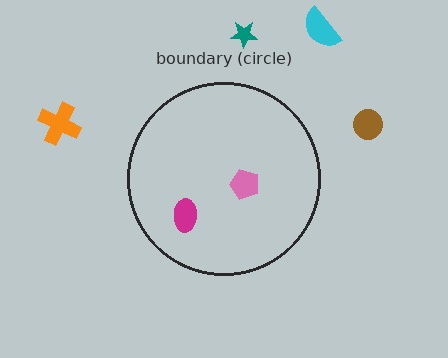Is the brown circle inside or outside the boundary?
Outside.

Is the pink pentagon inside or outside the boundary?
Inside.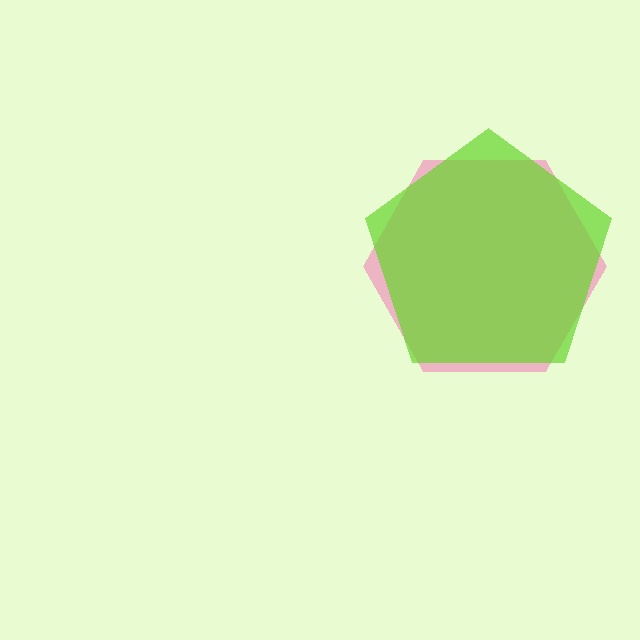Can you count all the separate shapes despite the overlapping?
Yes, there are 2 separate shapes.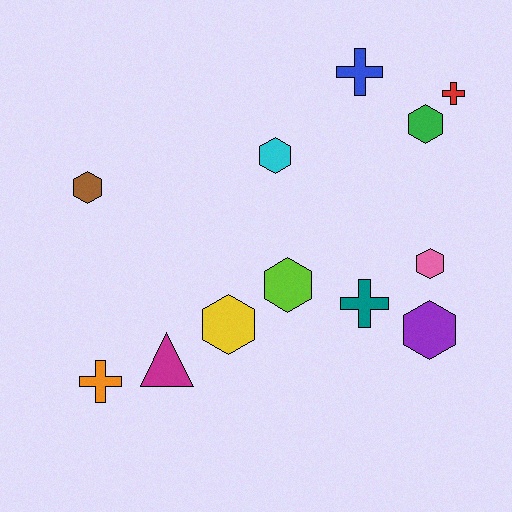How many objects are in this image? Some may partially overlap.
There are 12 objects.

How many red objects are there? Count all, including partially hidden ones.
There is 1 red object.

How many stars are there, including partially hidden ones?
There are no stars.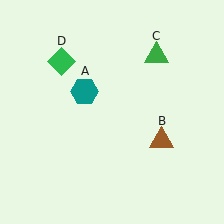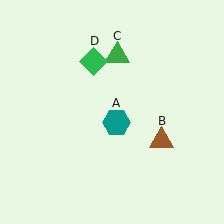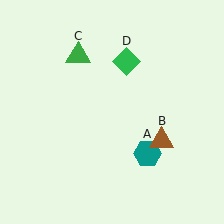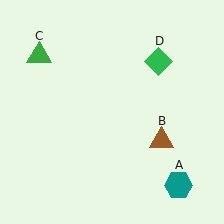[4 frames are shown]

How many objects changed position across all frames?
3 objects changed position: teal hexagon (object A), green triangle (object C), green diamond (object D).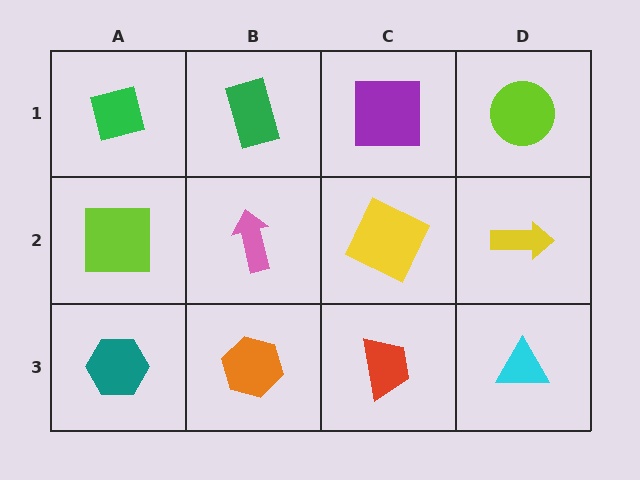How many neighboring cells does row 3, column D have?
2.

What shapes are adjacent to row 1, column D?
A yellow arrow (row 2, column D), a purple square (row 1, column C).